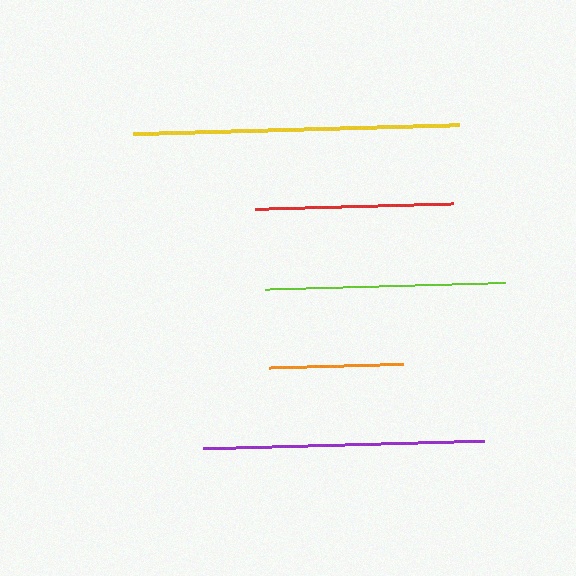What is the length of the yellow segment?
The yellow segment is approximately 325 pixels long.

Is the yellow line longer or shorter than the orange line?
The yellow line is longer than the orange line.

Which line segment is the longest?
The yellow line is the longest at approximately 325 pixels.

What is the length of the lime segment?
The lime segment is approximately 240 pixels long.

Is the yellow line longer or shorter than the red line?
The yellow line is longer than the red line.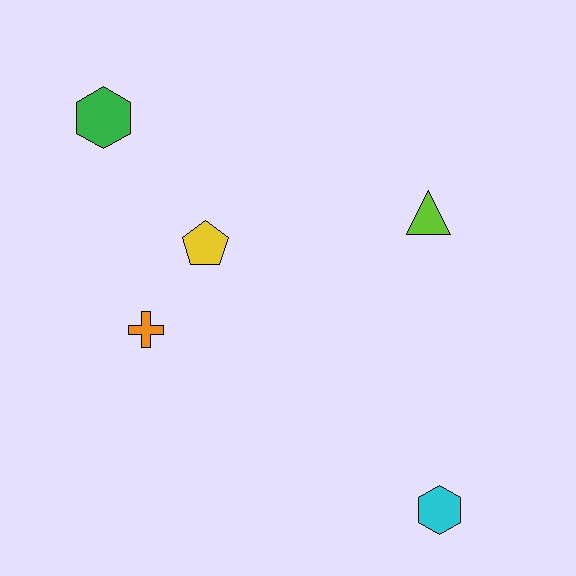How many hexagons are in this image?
There are 2 hexagons.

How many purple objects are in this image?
There are no purple objects.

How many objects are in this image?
There are 5 objects.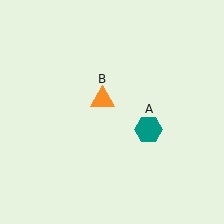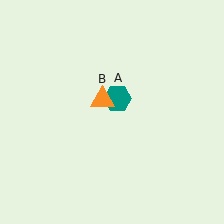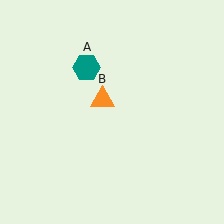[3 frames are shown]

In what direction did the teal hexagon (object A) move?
The teal hexagon (object A) moved up and to the left.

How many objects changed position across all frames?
1 object changed position: teal hexagon (object A).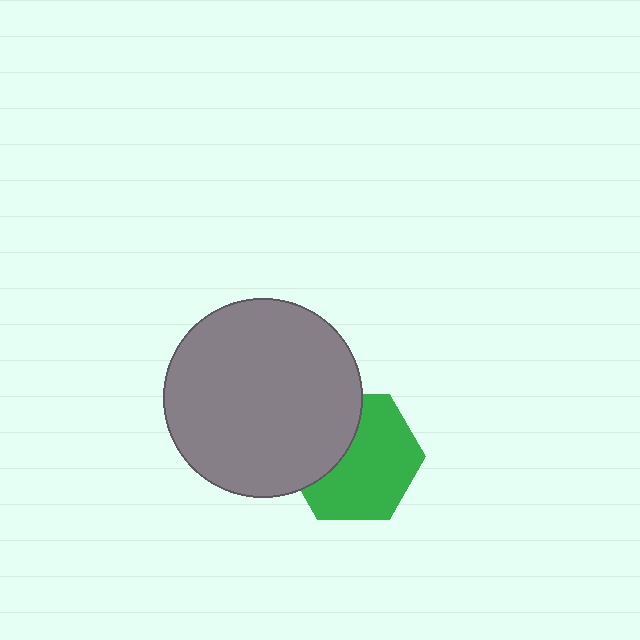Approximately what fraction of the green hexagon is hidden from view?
Roughly 36% of the green hexagon is hidden behind the gray circle.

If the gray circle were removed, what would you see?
You would see the complete green hexagon.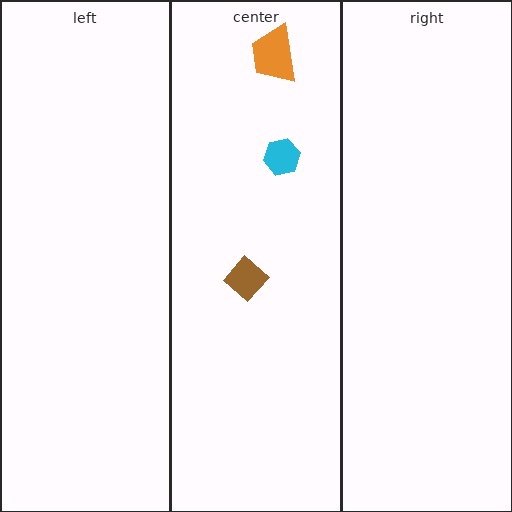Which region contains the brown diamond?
The center region.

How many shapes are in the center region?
3.